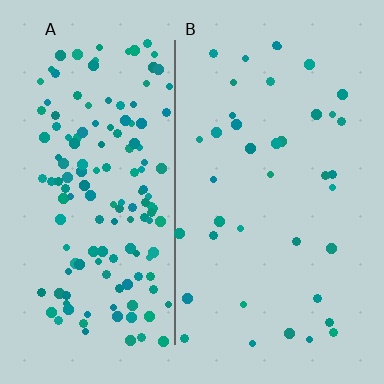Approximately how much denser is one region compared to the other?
Approximately 3.9× — region A over region B.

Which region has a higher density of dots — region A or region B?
A (the left).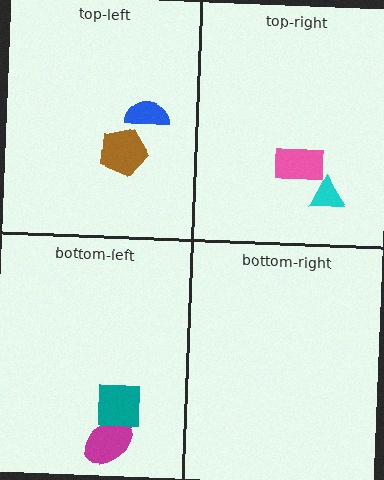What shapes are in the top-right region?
The cyan triangle, the pink rectangle.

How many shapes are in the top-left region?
2.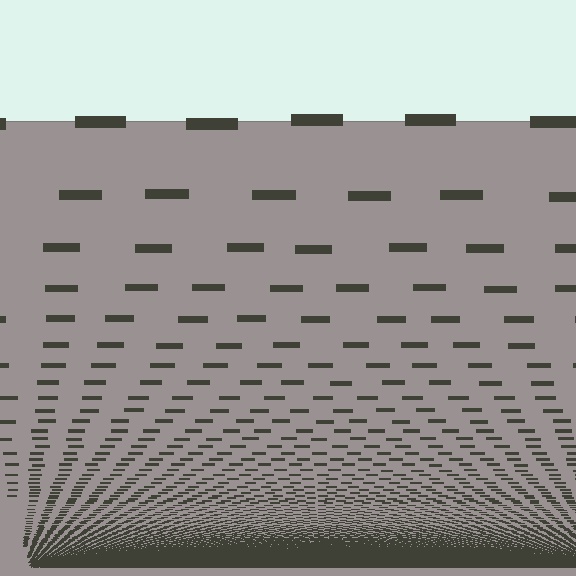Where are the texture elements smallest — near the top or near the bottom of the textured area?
Near the bottom.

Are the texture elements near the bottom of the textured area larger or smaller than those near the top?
Smaller. The gradient is inverted — elements near the bottom are smaller and denser.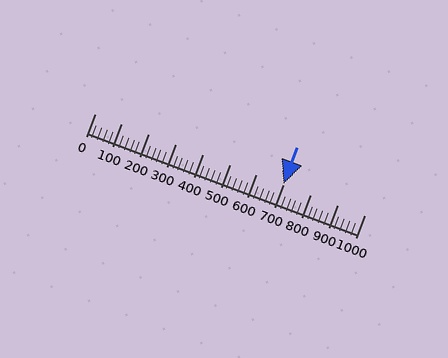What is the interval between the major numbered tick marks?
The major tick marks are spaced 100 units apart.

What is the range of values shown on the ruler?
The ruler shows values from 0 to 1000.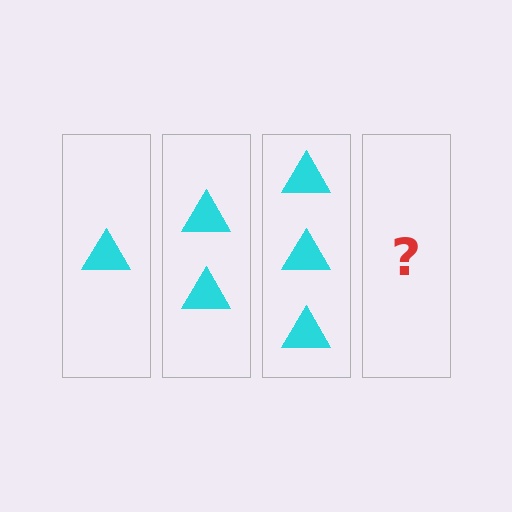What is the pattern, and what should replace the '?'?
The pattern is that each step adds one more triangle. The '?' should be 4 triangles.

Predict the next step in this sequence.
The next step is 4 triangles.